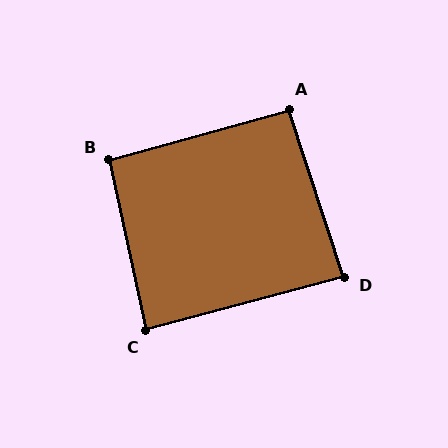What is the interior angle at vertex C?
Approximately 87 degrees (approximately right).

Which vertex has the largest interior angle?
B, at approximately 93 degrees.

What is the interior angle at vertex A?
Approximately 93 degrees (approximately right).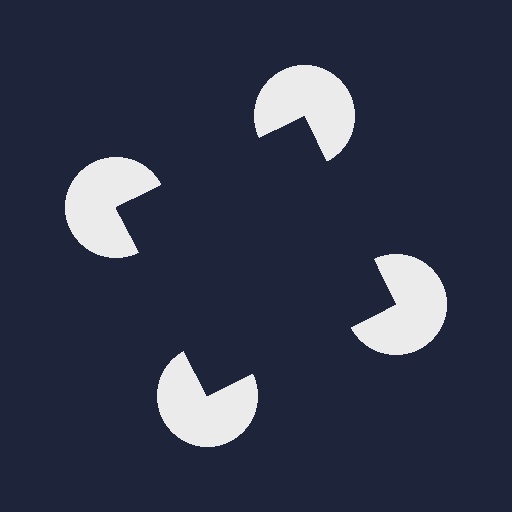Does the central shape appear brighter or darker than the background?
It typically appears slightly darker than the background, even though no actual brightness change is drawn.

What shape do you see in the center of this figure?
An illusory square — its edges are inferred from the aligned wedge cuts in the pac-man discs, not physically drawn.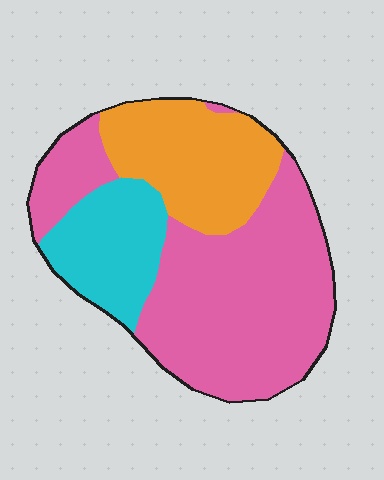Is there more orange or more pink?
Pink.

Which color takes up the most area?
Pink, at roughly 55%.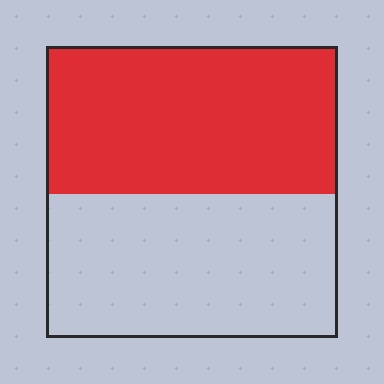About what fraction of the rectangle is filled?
About one half (1/2).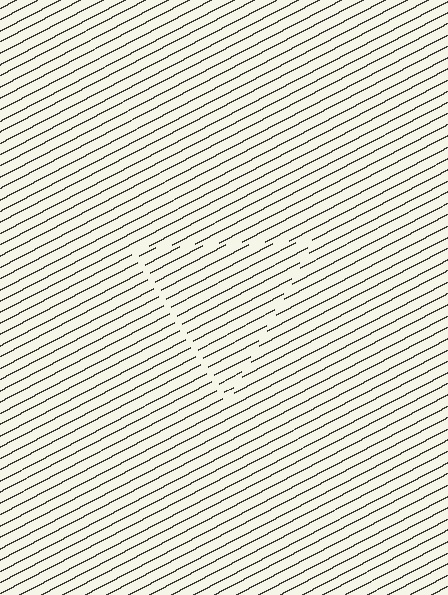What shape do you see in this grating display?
An illusory triangle. The interior of the shape contains the same grating, shifted by half a period — the contour is defined by the phase discontinuity where line-ends from the inner and outer gratings abut.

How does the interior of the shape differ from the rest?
The interior of the shape contains the same grating, shifted by half a period — the contour is defined by the phase discontinuity where line-ends from the inner and outer gratings abut.